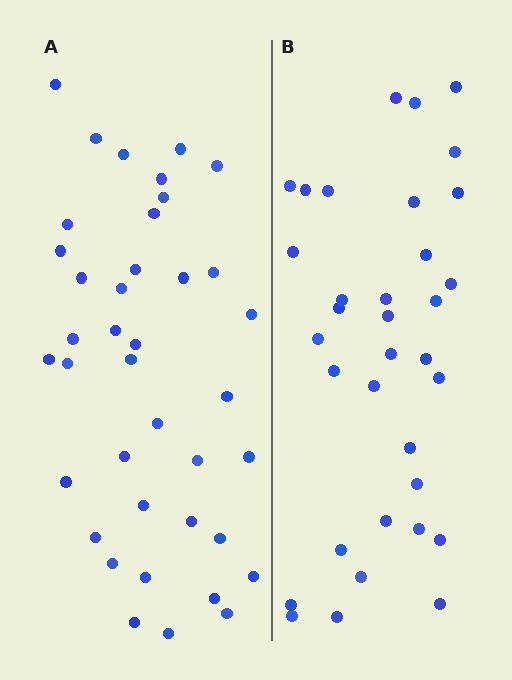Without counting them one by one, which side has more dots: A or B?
Region A (the left region) has more dots.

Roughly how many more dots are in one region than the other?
Region A has about 5 more dots than region B.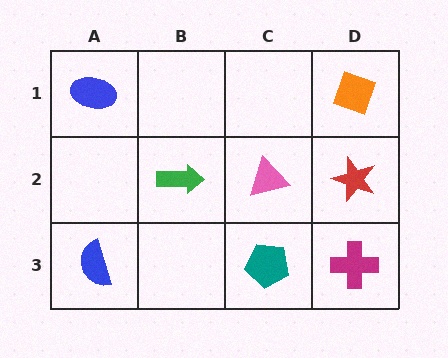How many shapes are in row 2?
3 shapes.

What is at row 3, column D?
A magenta cross.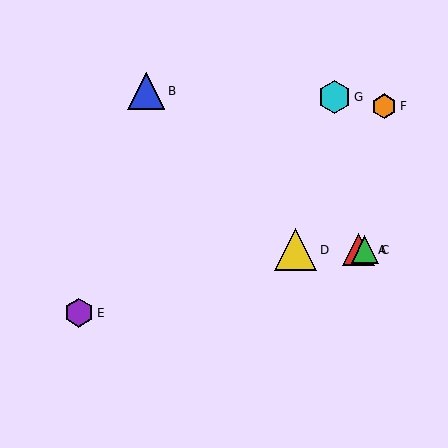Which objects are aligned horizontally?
Objects A, C, D are aligned horizontally.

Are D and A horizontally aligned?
Yes, both are at y≈250.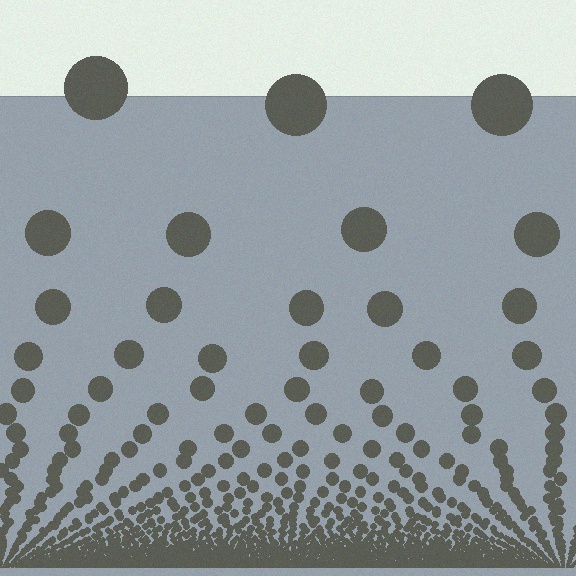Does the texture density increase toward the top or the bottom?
Density increases toward the bottom.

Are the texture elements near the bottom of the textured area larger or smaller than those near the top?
Smaller. The gradient is inverted — elements near the bottom are smaller and denser.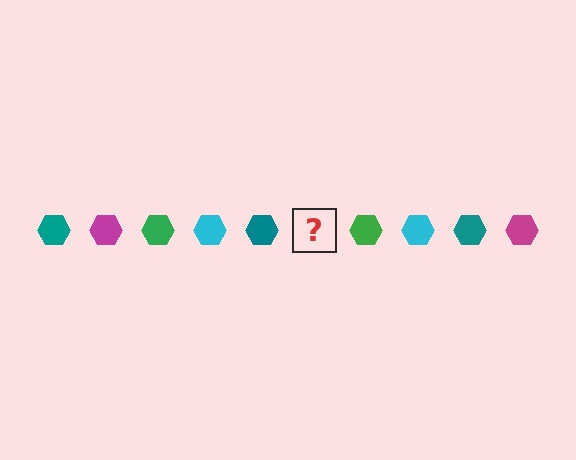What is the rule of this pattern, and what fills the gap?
The rule is that the pattern cycles through teal, magenta, green, cyan hexagons. The gap should be filled with a magenta hexagon.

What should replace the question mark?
The question mark should be replaced with a magenta hexagon.